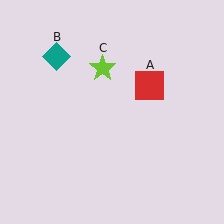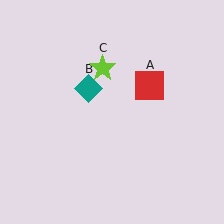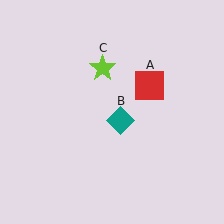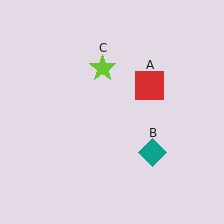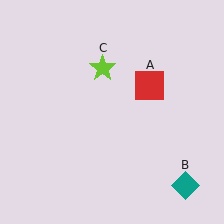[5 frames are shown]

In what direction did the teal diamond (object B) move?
The teal diamond (object B) moved down and to the right.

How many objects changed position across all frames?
1 object changed position: teal diamond (object B).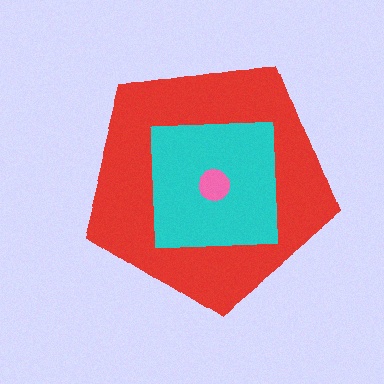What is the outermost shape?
The red pentagon.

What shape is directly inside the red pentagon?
The cyan square.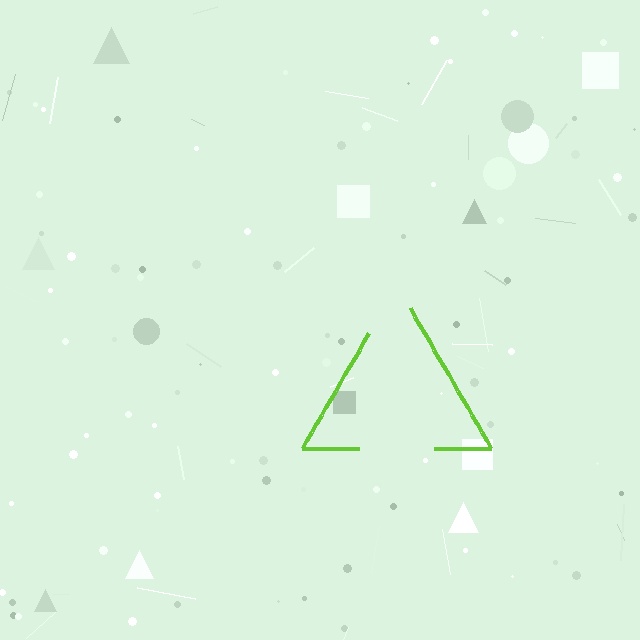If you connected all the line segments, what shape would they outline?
They would outline a triangle.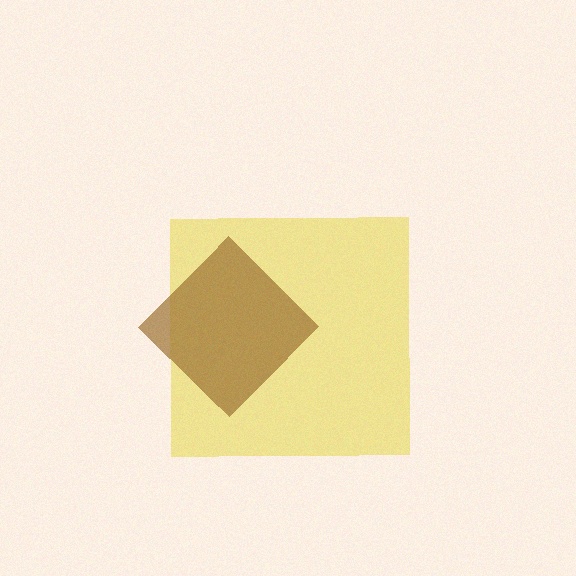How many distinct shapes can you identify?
There are 2 distinct shapes: a yellow square, a brown diamond.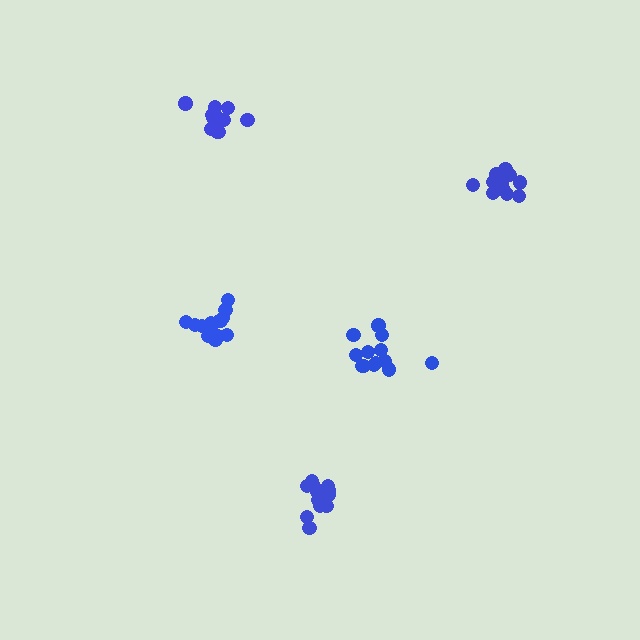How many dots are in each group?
Group 1: 11 dots, Group 2: 14 dots, Group 3: 11 dots, Group 4: 13 dots, Group 5: 14 dots (63 total).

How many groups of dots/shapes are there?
There are 5 groups.